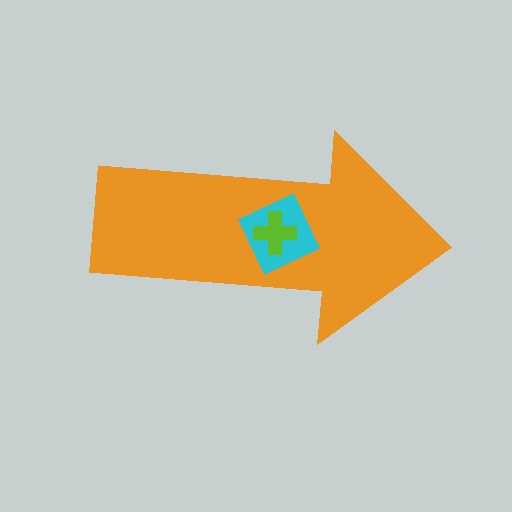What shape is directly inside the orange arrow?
The cyan square.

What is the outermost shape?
The orange arrow.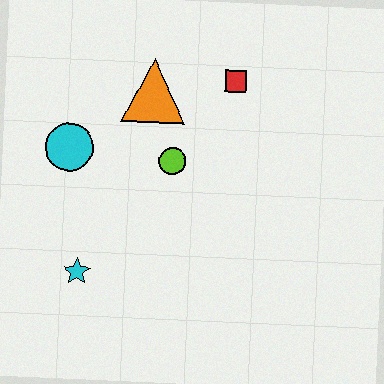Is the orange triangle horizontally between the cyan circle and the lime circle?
Yes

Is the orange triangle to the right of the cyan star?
Yes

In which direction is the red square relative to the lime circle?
The red square is above the lime circle.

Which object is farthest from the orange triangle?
The cyan star is farthest from the orange triangle.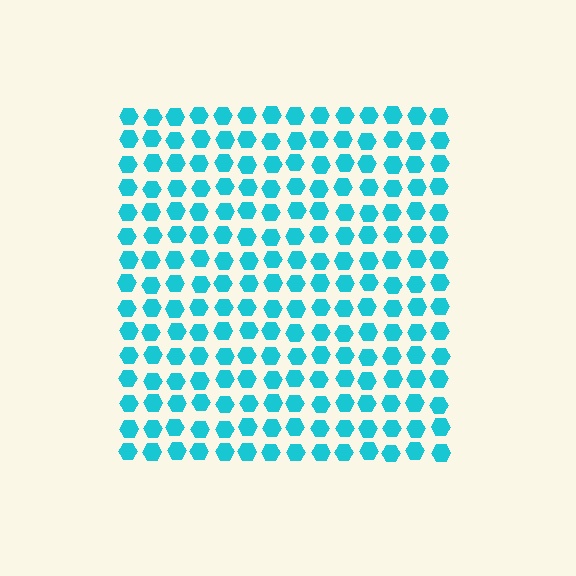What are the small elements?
The small elements are hexagons.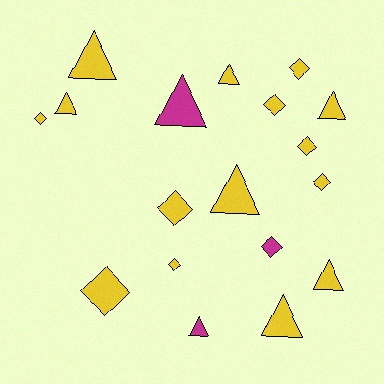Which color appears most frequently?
Yellow, with 15 objects.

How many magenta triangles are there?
There are 2 magenta triangles.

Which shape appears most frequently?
Diamond, with 9 objects.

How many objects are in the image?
There are 18 objects.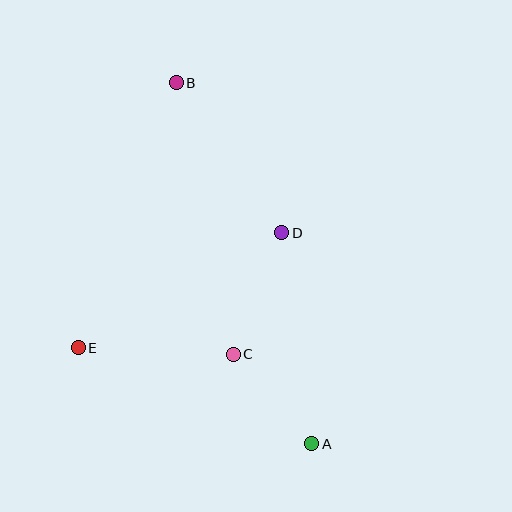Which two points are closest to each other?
Points A and C are closest to each other.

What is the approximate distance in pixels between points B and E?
The distance between B and E is approximately 283 pixels.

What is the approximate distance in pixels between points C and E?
The distance between C and E is approximately 155 pixels.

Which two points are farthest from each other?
Points A and B are farthest from each other.